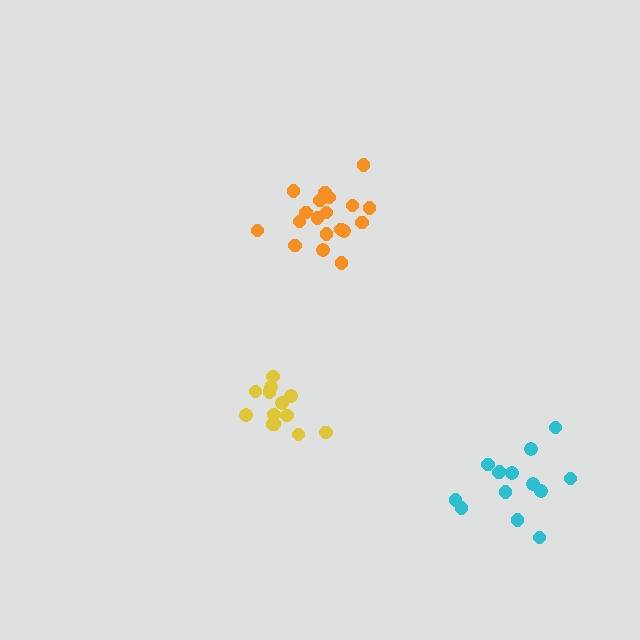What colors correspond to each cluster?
The clusters are colored: yellow, orange, cyan.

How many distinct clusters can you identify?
There are 3 distinct clusters.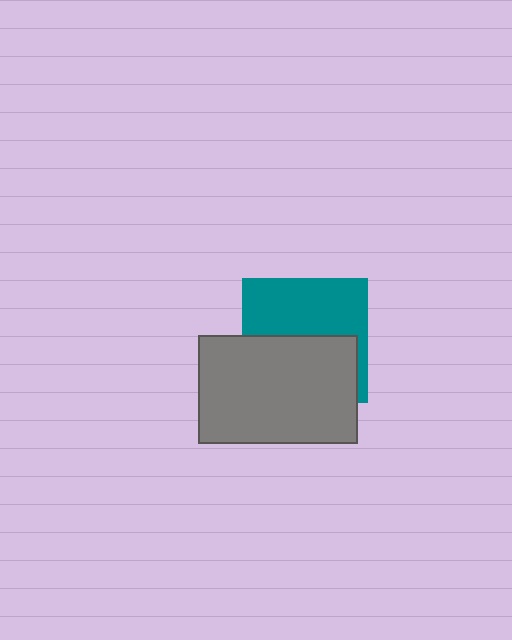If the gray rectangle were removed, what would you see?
You would see the complete teal square.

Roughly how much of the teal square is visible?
About half of it is visible (roughly 50%).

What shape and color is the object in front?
The object in front is a gray rectangle.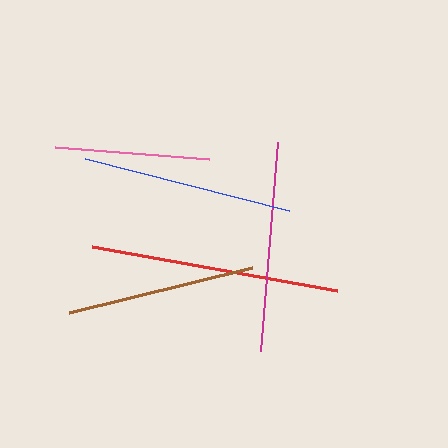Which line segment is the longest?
The red line is the longest at approximately 249 pixels.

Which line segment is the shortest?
The pink line is the shortest at approximately 155 pixels.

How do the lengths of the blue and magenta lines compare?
The blue and magenta lines are approximately the same length.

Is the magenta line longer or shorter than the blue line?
The blue line is longer than the magenta line.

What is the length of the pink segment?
The pink segment is approximately 155 pixels long.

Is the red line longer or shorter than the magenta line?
The red line is longer than the magenta line.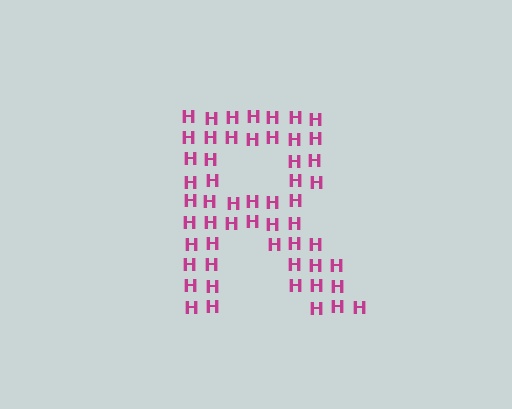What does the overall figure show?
The overall figure shows the letter R.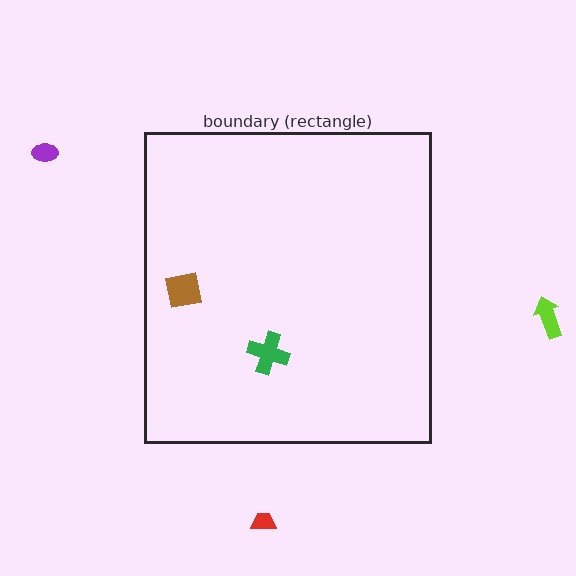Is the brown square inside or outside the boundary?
Inside.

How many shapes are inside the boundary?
2 inside, 3 outside.